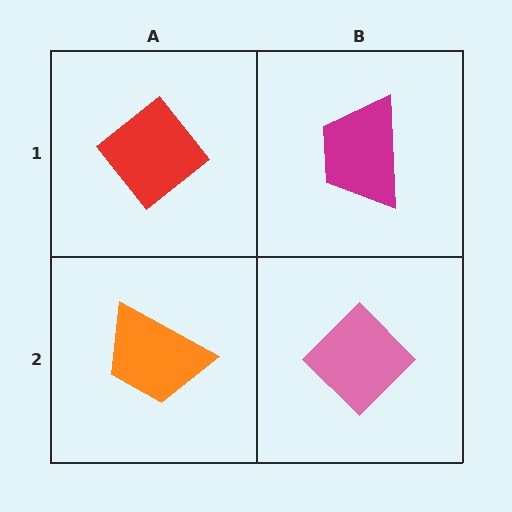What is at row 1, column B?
A magenta trapezoid.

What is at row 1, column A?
A red diamond.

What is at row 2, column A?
An orange trapezoid.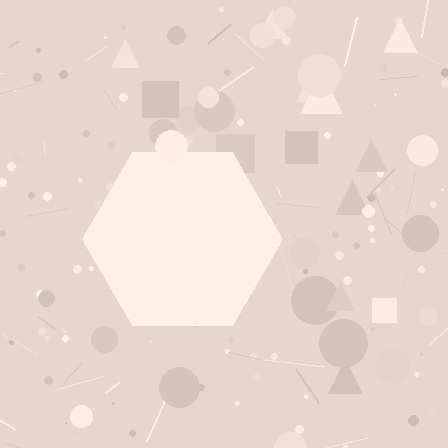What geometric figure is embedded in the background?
A hexagon is embedded in the background.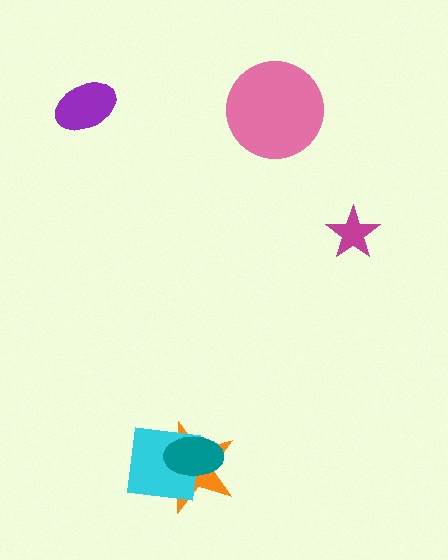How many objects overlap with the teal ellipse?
2 objects overlap with the teal ellipse.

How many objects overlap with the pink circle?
0 objects overlap with the pink circle.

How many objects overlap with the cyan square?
2 objects overlap with the cyan square.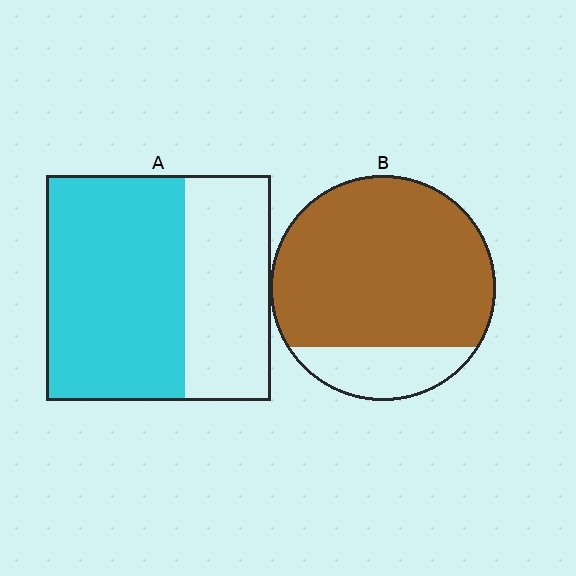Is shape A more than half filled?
Yes.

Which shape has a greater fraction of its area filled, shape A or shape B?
Shape B.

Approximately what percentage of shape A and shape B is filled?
A is approximately 60% and B is approximately 80%.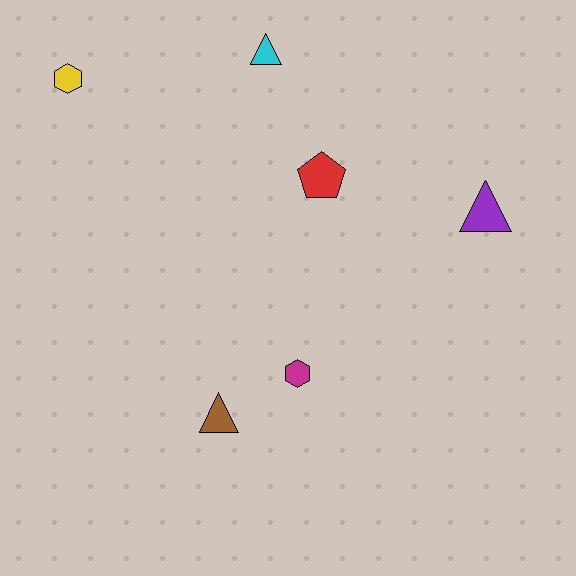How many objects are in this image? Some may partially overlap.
There are 6 objects.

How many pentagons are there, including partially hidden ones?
There is 1 pentagon.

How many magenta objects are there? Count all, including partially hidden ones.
There is 1 magenta object.